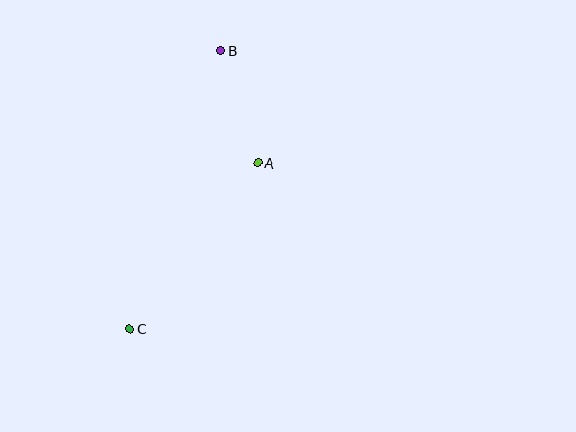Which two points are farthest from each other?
Points B and C are farthest from each other.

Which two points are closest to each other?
Points A and B are closest to each other.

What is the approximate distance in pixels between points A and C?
The distance between A and C is approximately 210 pixels.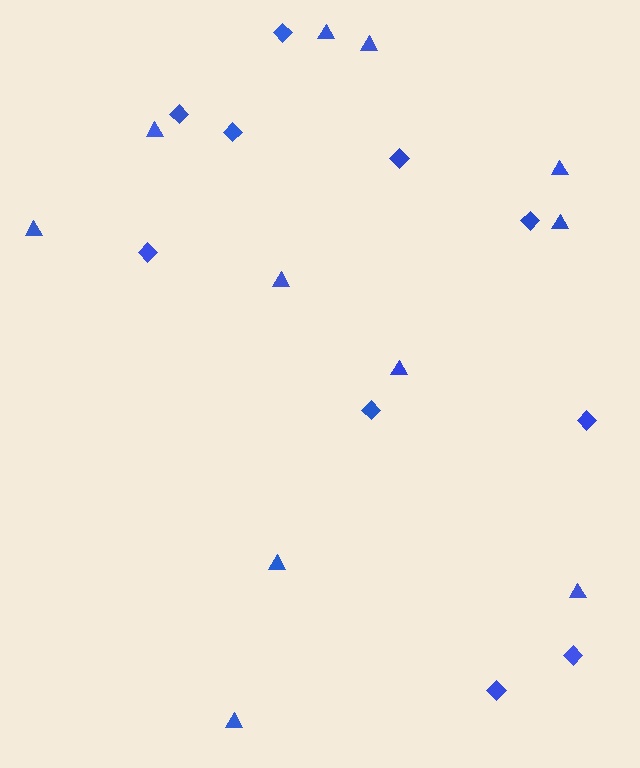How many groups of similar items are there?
There are 2 groups: one group of triangles (11) and one group of diamonds (10).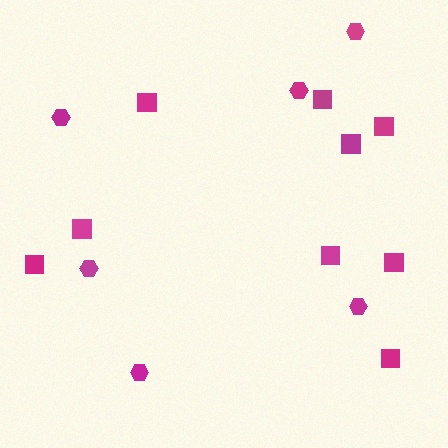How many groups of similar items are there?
There are 2 groups: one group of hexagons (6) and one group of squares (9).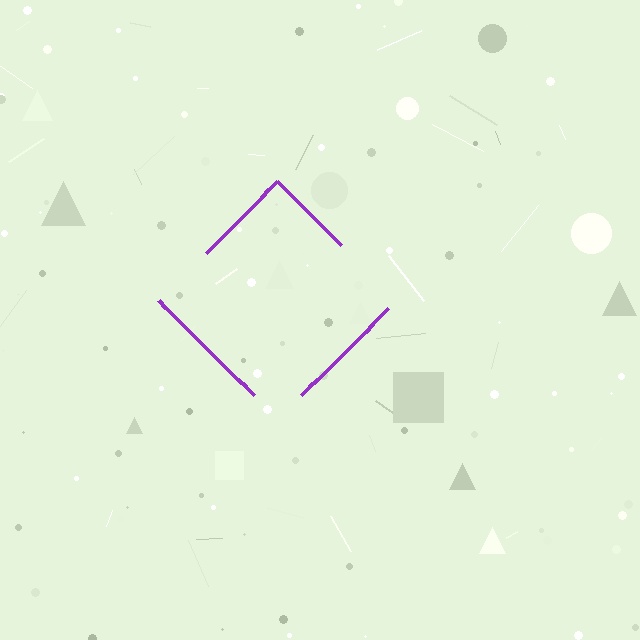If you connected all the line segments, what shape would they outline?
They would outline a diamond.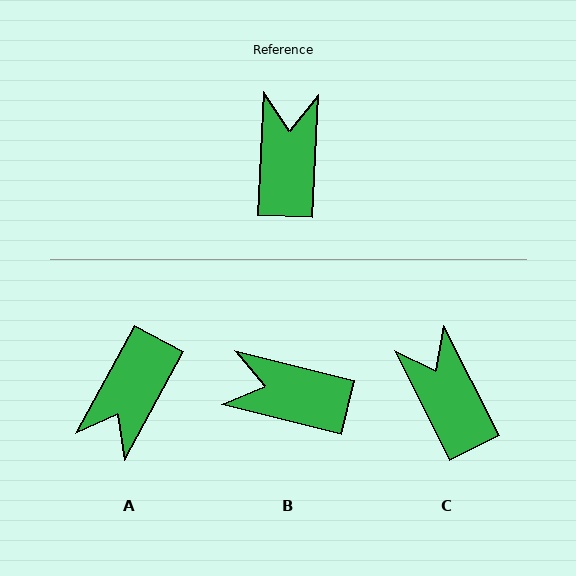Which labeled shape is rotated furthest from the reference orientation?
A, about 154 degrees away.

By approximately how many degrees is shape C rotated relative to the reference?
Approximately 30 degrees counter-clockwise.